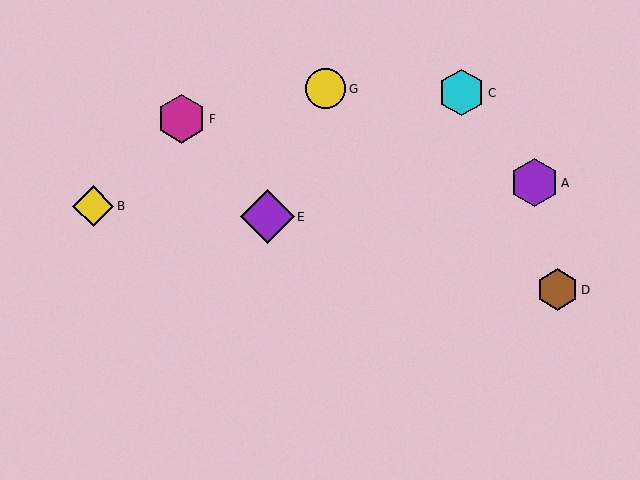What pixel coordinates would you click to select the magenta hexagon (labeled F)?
Click at (182, 119) to select the magenta hexagon F.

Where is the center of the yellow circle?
The center of the yellow circle is at (326, 89).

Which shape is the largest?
The purple diamond (labeled E) is the largest.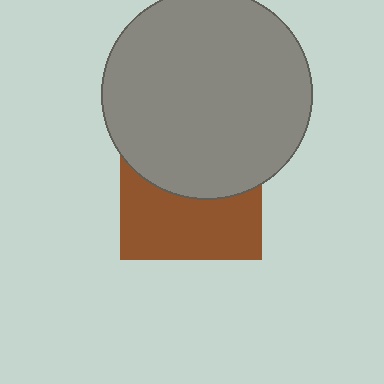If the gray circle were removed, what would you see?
You would see the complete brown square.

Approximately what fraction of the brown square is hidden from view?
Roughly 51% of the brown square is hidden behind the gray circle.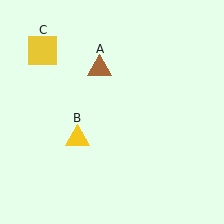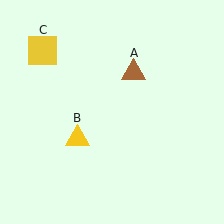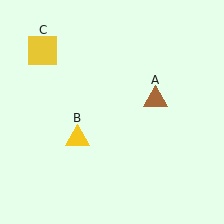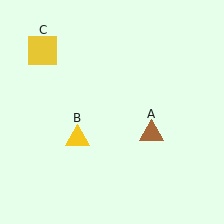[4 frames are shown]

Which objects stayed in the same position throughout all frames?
Yellow triangle (object B) and yellow square (object C) remained stationary.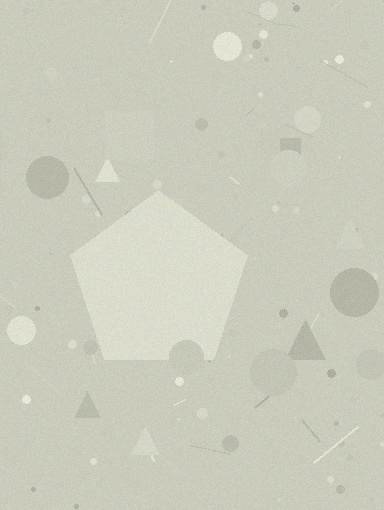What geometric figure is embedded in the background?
A pentagon is embedded in the background.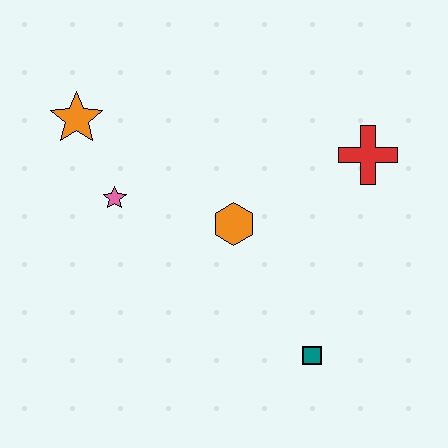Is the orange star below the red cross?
No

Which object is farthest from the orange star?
The teal square is farthest from the orange star.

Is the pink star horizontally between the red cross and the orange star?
Yes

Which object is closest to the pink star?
The orange star is closest to the pink star.